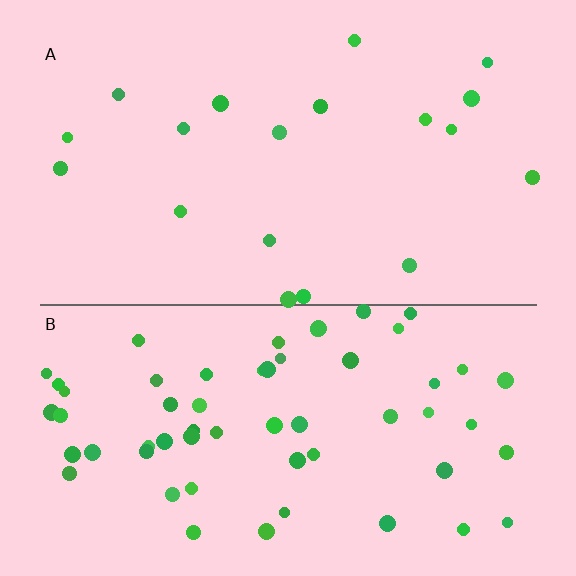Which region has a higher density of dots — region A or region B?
B (the bottom).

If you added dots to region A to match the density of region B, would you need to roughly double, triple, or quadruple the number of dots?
Approximately triple.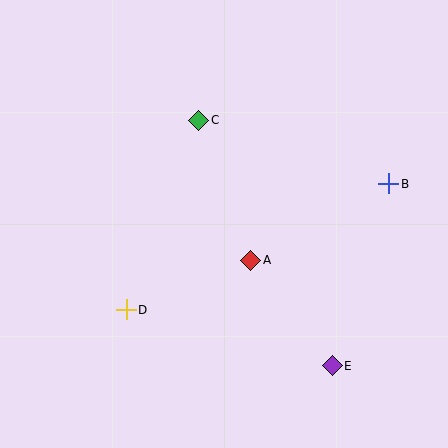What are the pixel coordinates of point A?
Point A is at (251, 260).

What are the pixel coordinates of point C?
Point C is at (199, 120).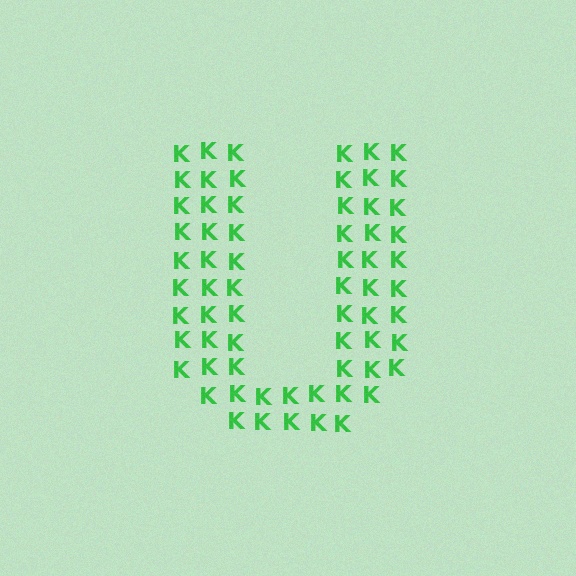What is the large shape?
The large shape is the letter U.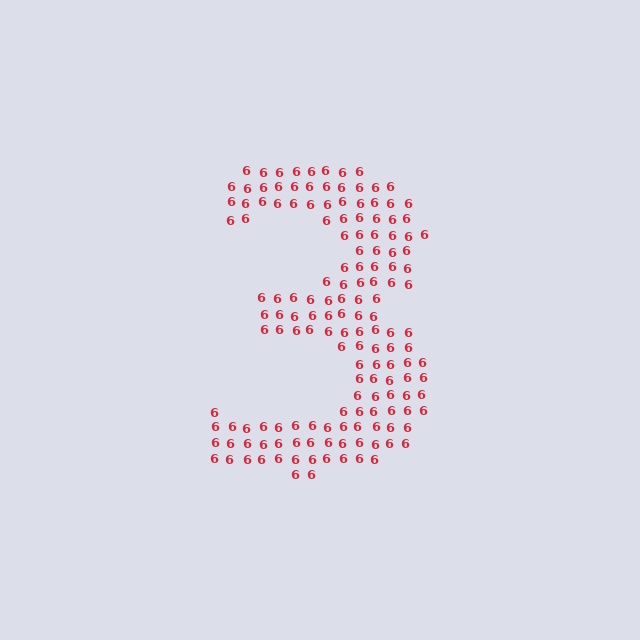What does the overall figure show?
The overall figure shows the digit 3.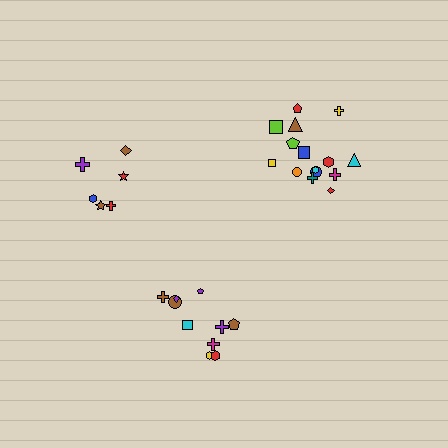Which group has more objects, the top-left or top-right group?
The top-right group.